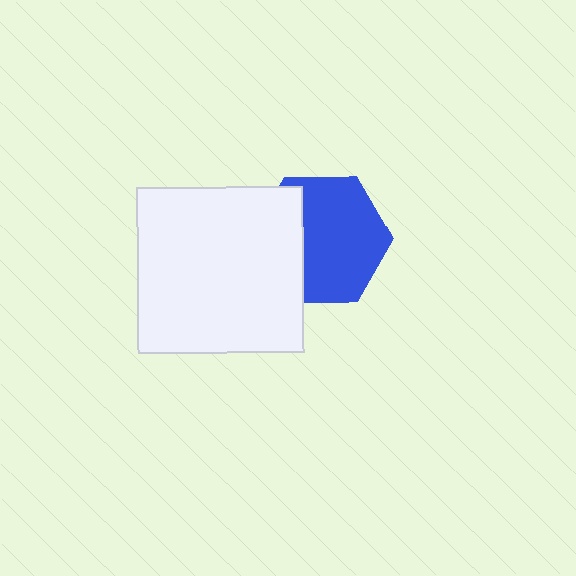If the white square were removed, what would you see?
You would see the complete blue hexagon.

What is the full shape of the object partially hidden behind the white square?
The partially hidden object is a blue hexagon.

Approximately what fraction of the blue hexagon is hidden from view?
Roughly 32% of the blue hexagon is hidden behind the white square.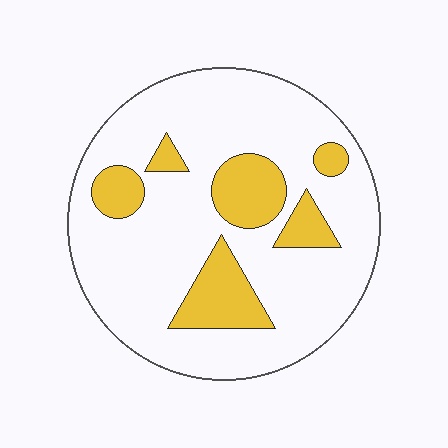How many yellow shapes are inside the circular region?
6.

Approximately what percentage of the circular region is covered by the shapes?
Approximately 20%.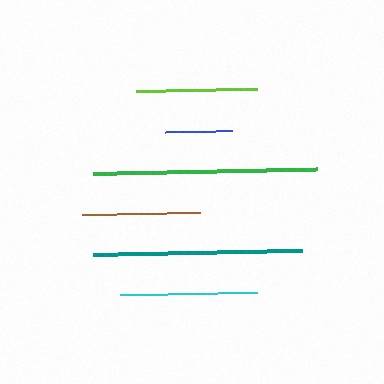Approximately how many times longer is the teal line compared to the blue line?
The teal line is approximately 3.1 times the length of the blue line.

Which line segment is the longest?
The green line is the longest at approximately 224 pixels.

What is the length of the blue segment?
The blue segment is approximately 67 pixels long.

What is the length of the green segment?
The green segment is approximately 224 pixels long.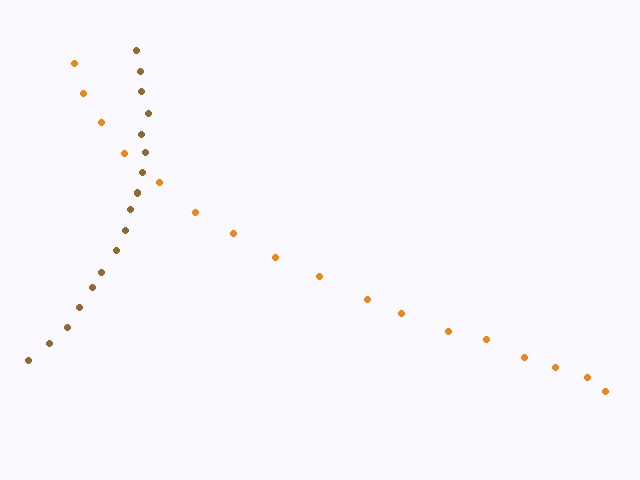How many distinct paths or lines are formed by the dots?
There are 2 distinct paths.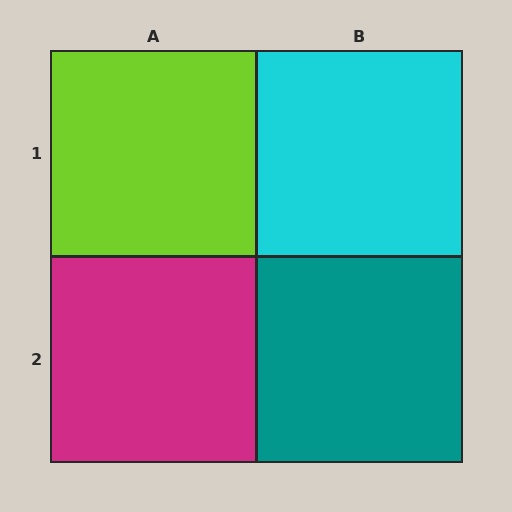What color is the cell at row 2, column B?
Teal.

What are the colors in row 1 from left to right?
Lime, cyan.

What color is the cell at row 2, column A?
Magenta.